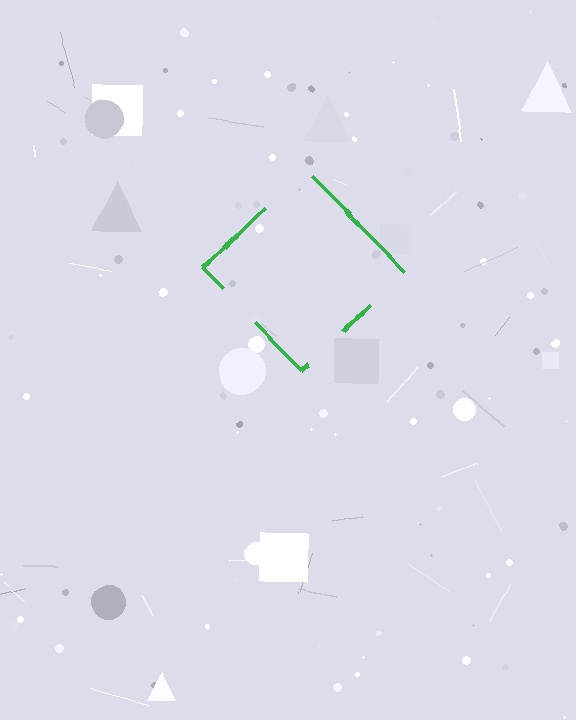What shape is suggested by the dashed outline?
The dashed outline suggests a diamond.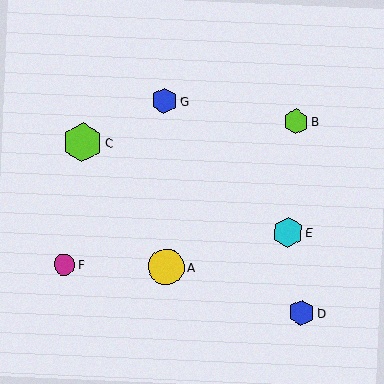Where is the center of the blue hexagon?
The center of the blue hexagon is at (164, 101).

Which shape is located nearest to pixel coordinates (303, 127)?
The lime hexagon (labeled B) at (296, 122) is nearest to that location.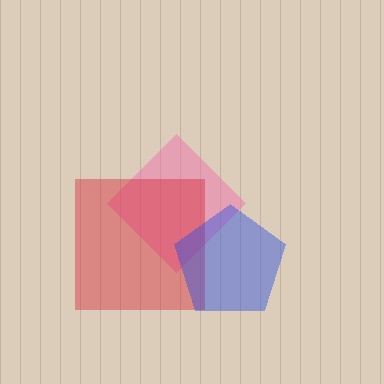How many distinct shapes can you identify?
There are 3 distinct shapes: a pink diamond, a red square, a blue pentagon.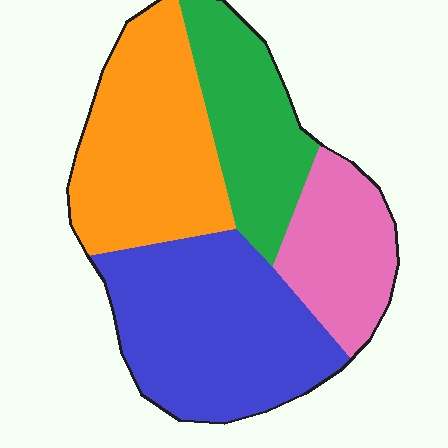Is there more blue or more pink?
Blue.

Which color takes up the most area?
Blue, at roughly 35%.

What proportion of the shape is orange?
Orange covers 29% of the shape.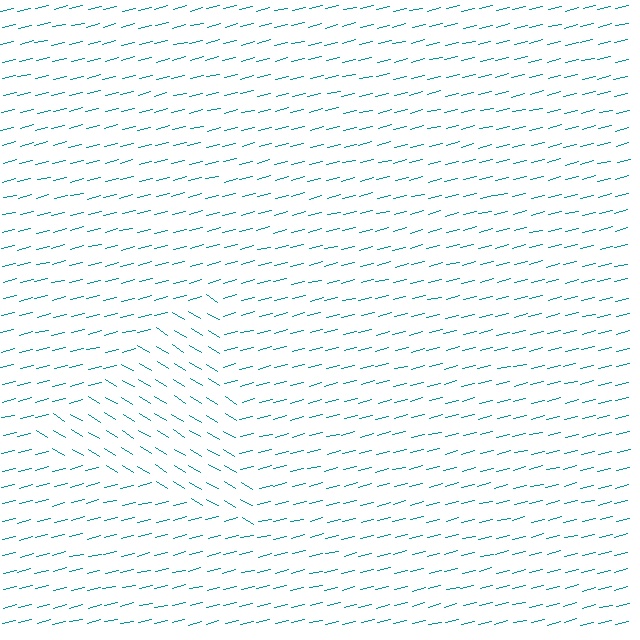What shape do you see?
I see a triangle.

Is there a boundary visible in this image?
Yes, there is a texture boundary formed by a change in line orientation.